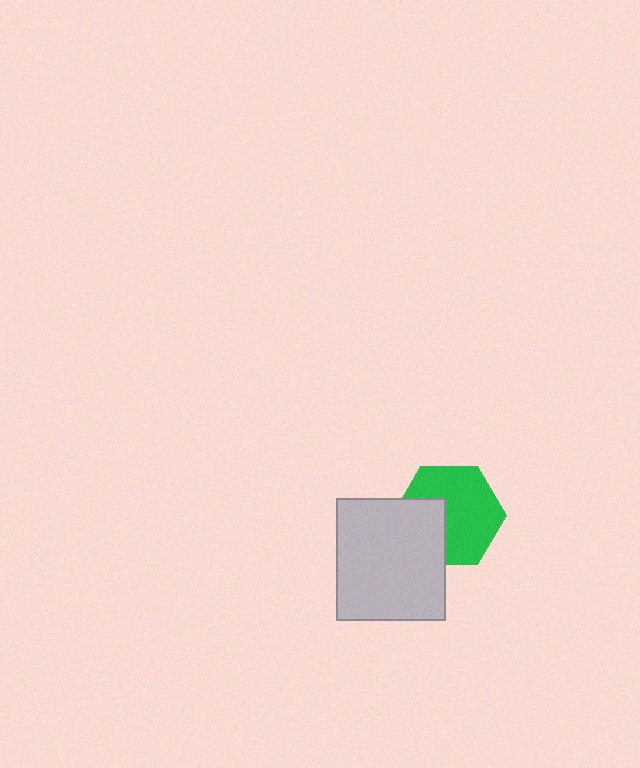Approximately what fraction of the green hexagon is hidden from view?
Roughly 33% of the green hexagon is hidden behind the light gray rectangle.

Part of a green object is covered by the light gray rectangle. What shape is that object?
It is a hexagon.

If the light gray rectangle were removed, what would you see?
You would see the complete green hexagon.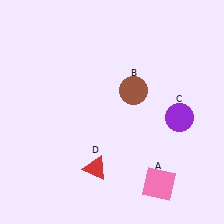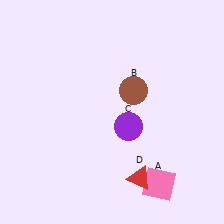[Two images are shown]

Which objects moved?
The objects that moved are: the purple circle (C), the red triangle (D).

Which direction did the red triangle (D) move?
The red triangle (D) moved right.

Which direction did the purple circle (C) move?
The purple circle (C) moved left.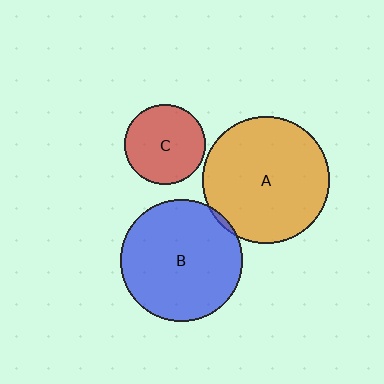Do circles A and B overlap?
Yes.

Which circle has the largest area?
Circle A (orange).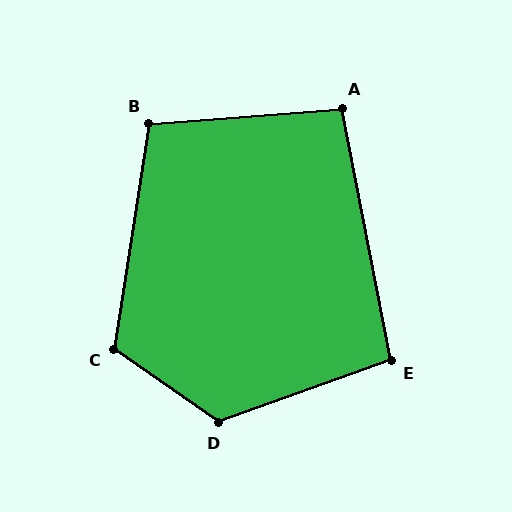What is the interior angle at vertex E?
Approximately 99 degrees (obtuse).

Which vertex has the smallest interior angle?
A, at approximately 97 degrees.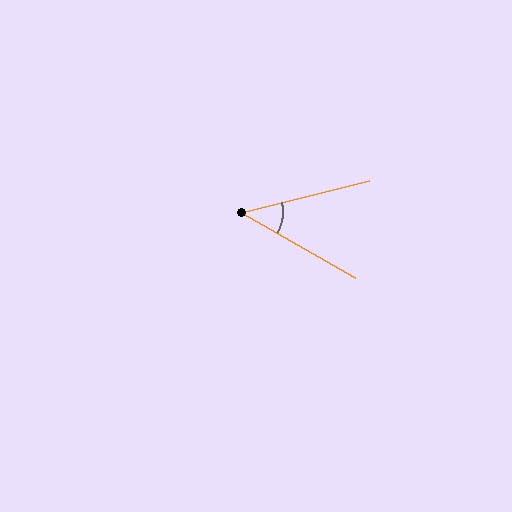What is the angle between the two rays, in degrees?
Approximately 44 degrees.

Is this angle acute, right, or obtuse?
It is acute.